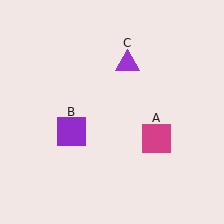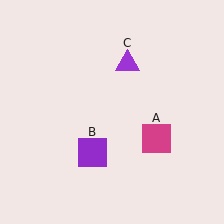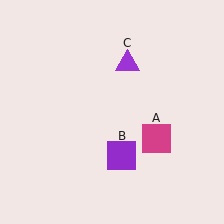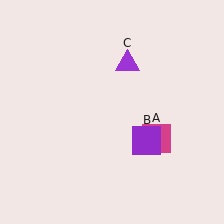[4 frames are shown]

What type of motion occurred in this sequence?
The purple square (object B) rotated counterclockwise around the center of the scene.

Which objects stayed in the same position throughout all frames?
Magenta square (object A) and purple triangle (object C) remained stationary.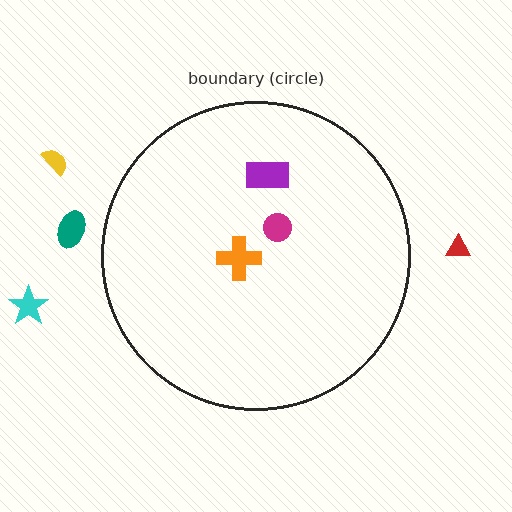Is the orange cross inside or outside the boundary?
Inside.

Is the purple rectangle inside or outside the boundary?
Inside.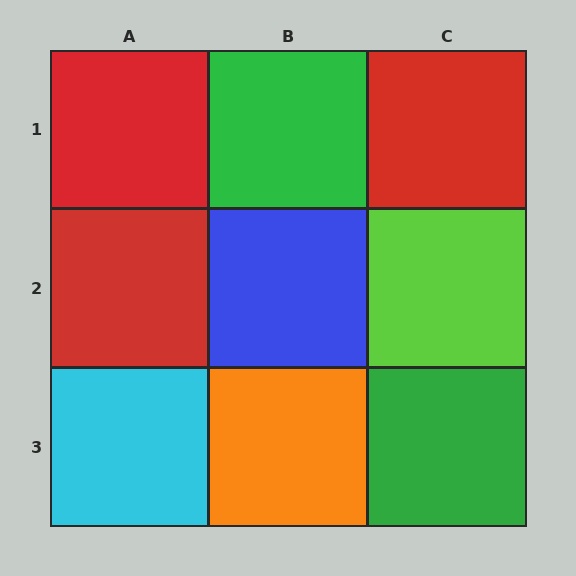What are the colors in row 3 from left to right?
Cyan, orange, green.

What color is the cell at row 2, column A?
Red.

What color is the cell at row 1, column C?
Red.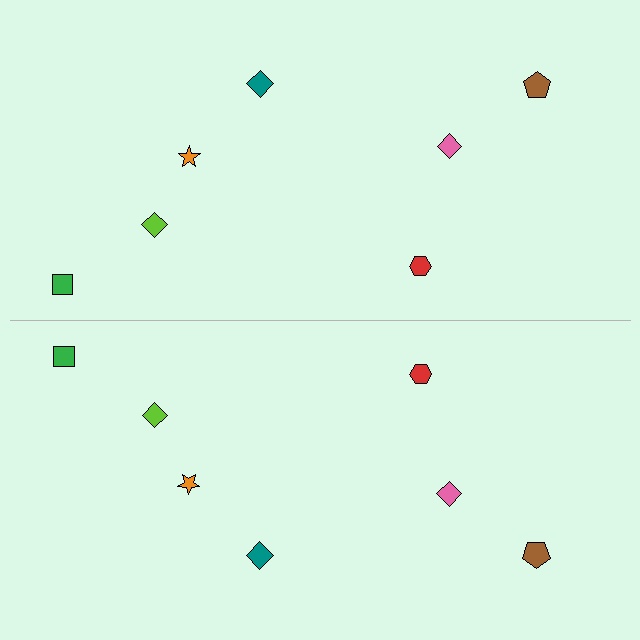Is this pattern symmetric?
Yes, this pattern has bilateral (reflection) symmetry.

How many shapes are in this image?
There are 14 shapes in this image.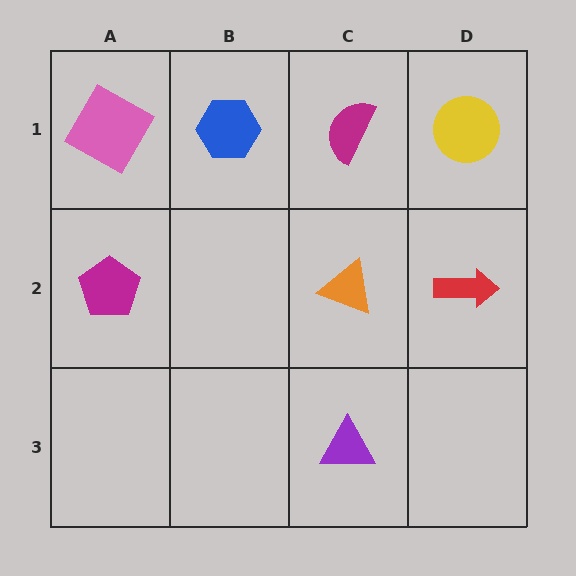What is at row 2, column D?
A red arrow.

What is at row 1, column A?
A pink square.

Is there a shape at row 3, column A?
No, that cell is empty.